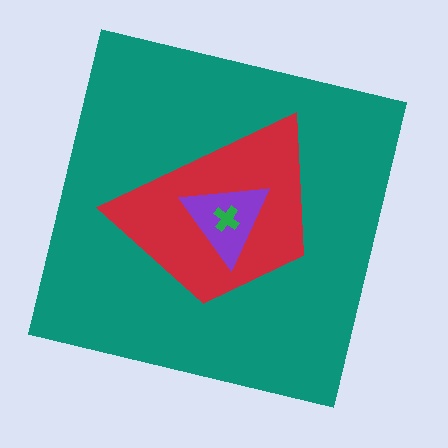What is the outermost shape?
The teal square.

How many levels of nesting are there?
4.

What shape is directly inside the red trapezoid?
The purple triangle.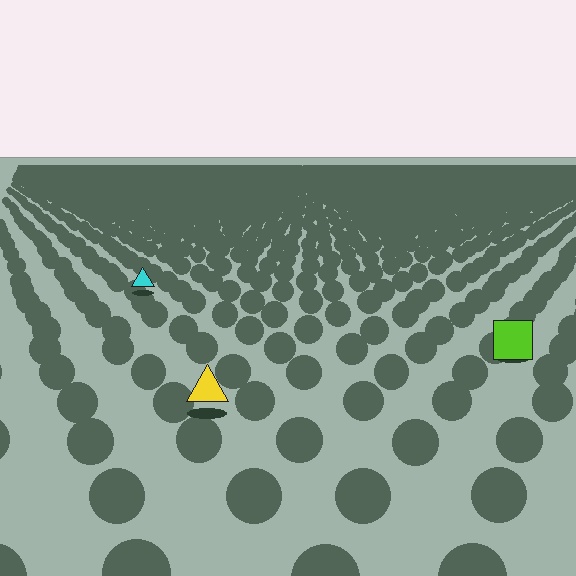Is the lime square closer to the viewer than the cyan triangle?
Yes. The lime square is closer — you can tell from the texture gradient: the ground texture is coarser near it.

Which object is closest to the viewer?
The yellow triangle is closest. The texture marks near it are larger and more spread out.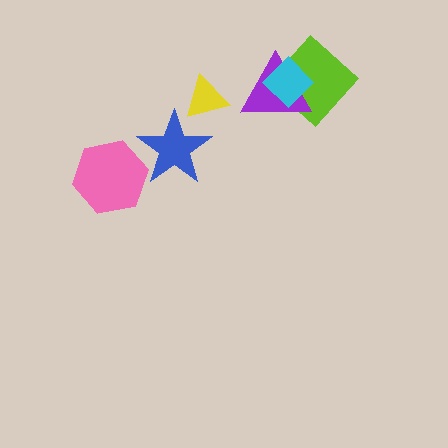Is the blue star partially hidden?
Yes, it is partially covered by another shape.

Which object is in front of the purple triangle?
The cyan diamond is in front of the purple triangle.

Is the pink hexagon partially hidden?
No, no other shape covers it.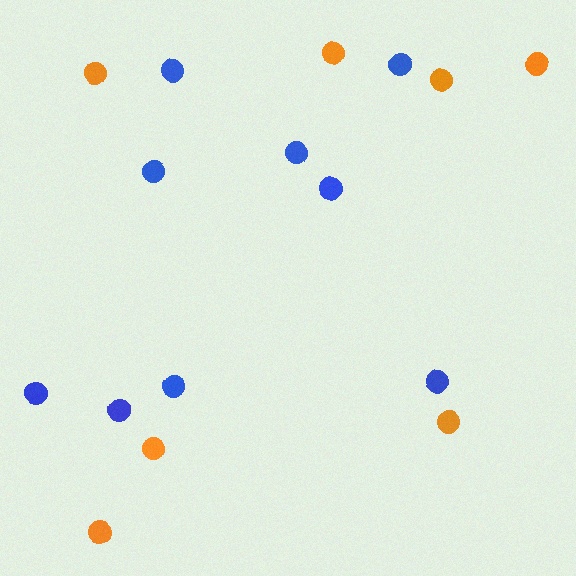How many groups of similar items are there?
There are 2 groups: one group of blue circles (9) and one group of orange circles (7).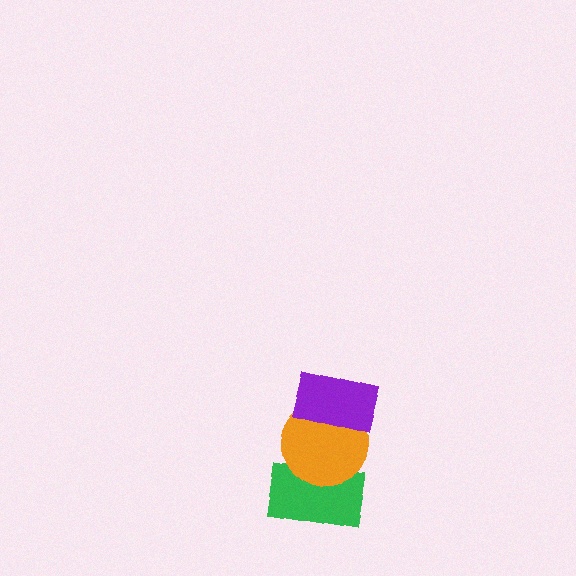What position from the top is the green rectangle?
The green rectangle is 3rd from the top.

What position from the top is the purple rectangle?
The purple rectangle is 1st from the top.